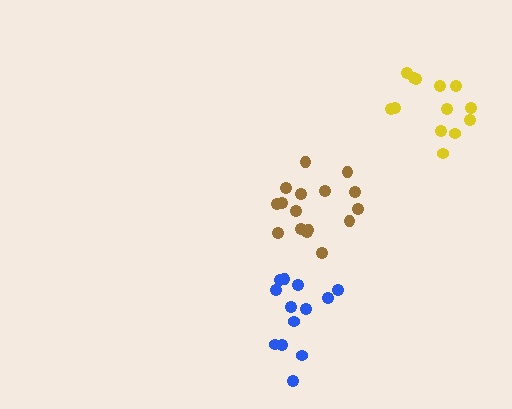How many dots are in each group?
Group 1: 13 dots, Group 2: 13 dots, Group 3: 16 dots (42 total).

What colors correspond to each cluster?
The clusters are colored: blue, yellow, brown.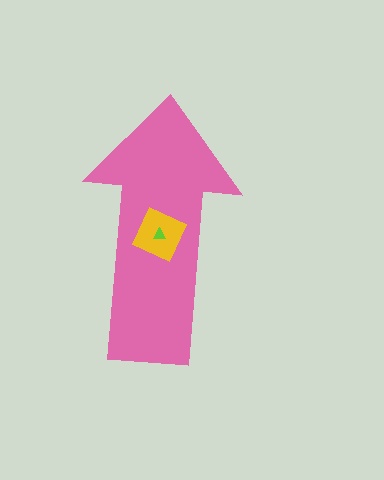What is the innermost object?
The lime triangle.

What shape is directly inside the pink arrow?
The yellow diamond.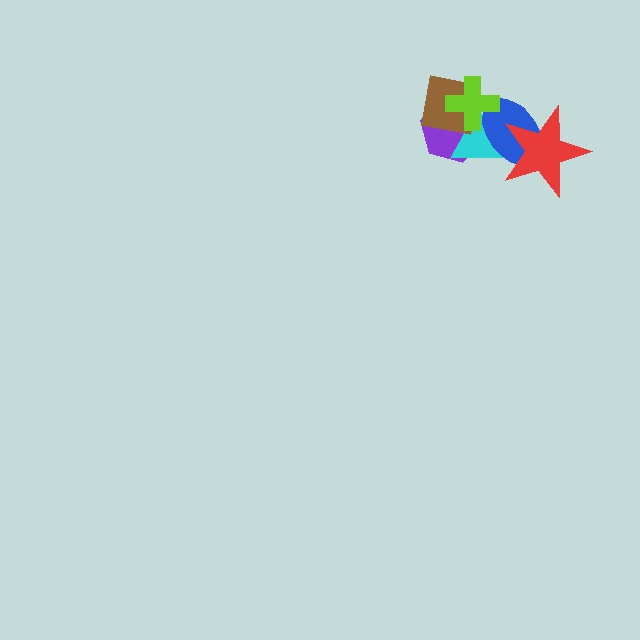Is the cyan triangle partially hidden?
Yes, it is partially covered by another shape.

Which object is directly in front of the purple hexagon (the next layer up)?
The cyan triangle is directly in front of the purple hexagon.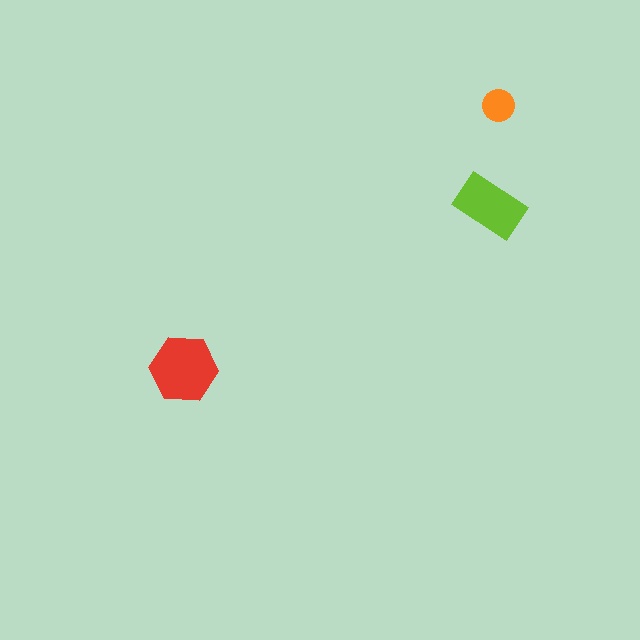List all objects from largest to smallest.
The red hexagon, the lime rectangle, the orange circle.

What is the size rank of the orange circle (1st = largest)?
3rd.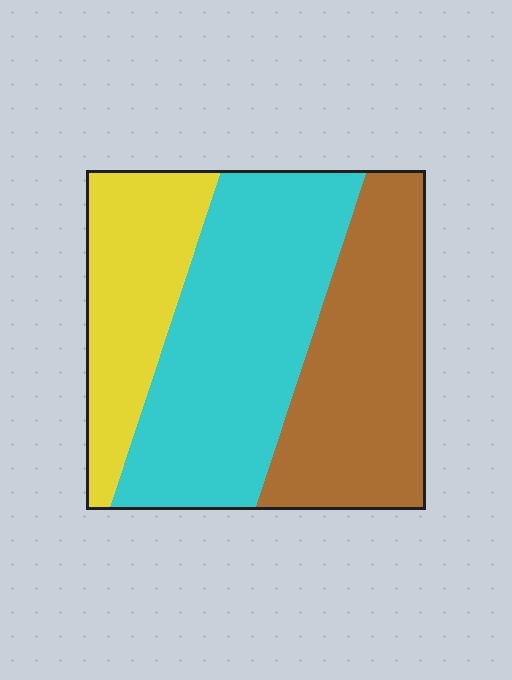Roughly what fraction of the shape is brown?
Brown takes up between a quarter and a half of the shape.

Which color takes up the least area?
Yellow, at roughly 25%.